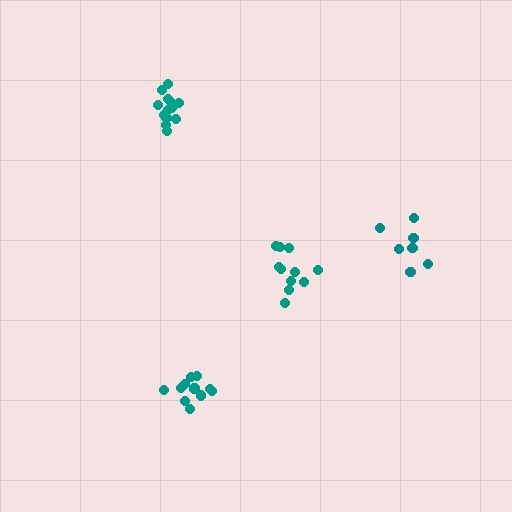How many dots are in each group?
Group 1: 12 dots, Group 2: 9 dots, Group 3: 13 dots, Group 4: 11 dots (45 total).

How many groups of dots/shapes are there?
There are 4 groups.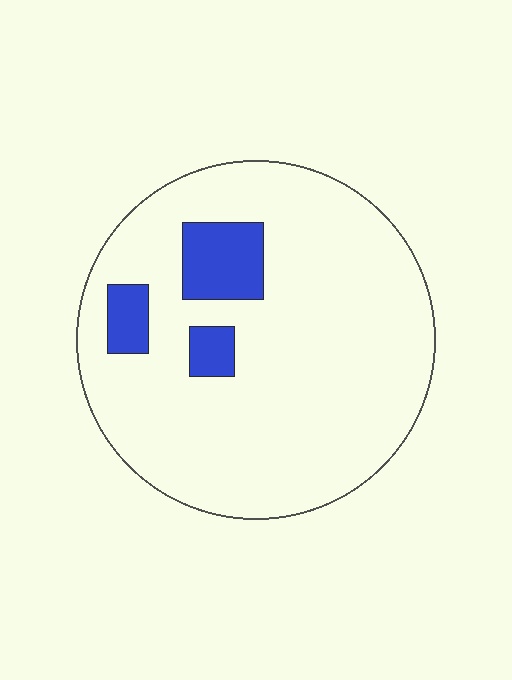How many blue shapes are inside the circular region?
3.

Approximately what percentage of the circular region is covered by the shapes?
Approximately 10%.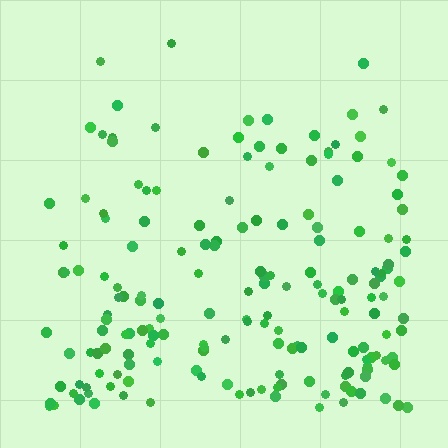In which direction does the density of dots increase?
From top to bottom, with the bottom side densest.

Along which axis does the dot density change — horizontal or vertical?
Vertical.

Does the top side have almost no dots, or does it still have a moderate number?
Still a moderate number, just noticeably fewer than the bottom.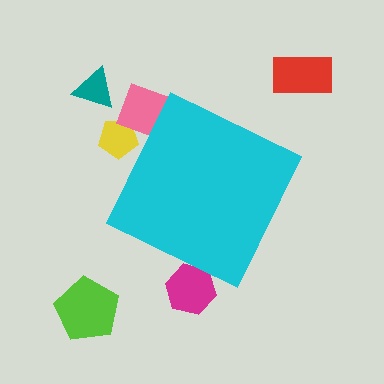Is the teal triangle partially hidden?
No, the teal triangle is fully visible.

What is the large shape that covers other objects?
A cyan diamond.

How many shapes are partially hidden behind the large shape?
3 shapes are partially hidden.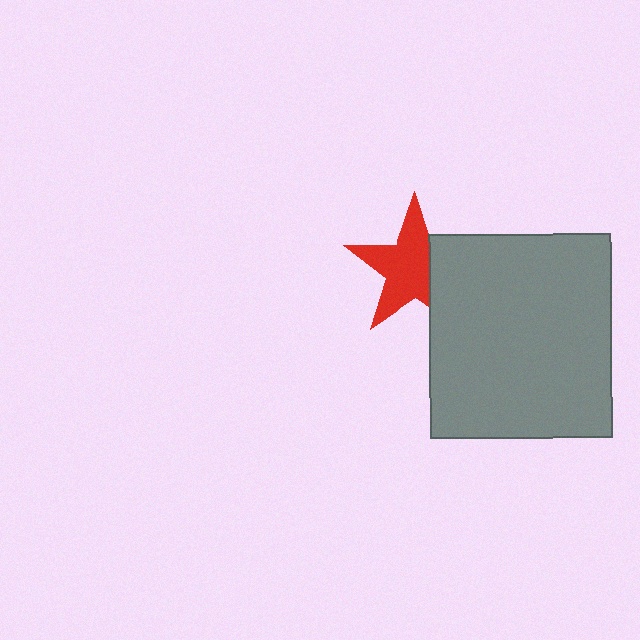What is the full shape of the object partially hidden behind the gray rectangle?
The partially hidden object is a red star.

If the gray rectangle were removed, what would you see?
You would see the complete red star.